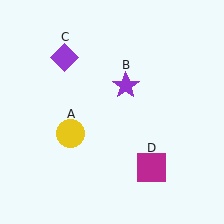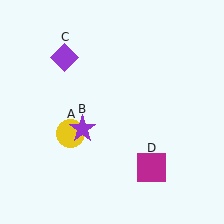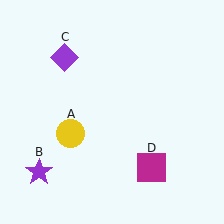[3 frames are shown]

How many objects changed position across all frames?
1 object changed position: purple star (object B).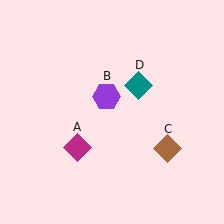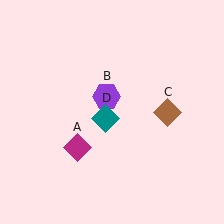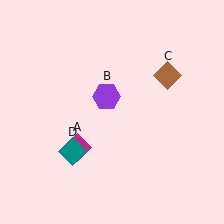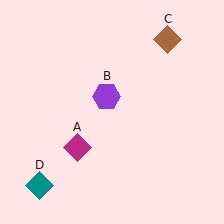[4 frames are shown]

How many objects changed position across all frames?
2 objects changed position: brown diamond (object C), teal diamond (object D).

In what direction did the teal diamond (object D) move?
The teal diamond (object D) moved down and to the left.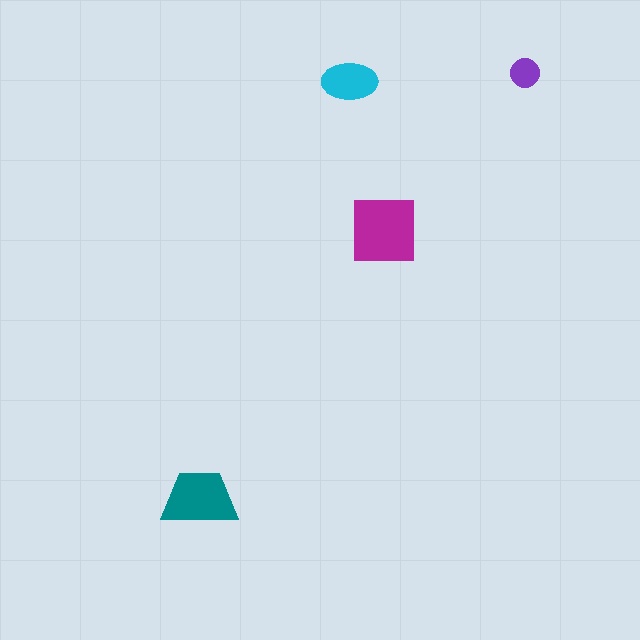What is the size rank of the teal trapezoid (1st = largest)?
2nd.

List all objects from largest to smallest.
The magenta square, the teal trapezoid, the cyan ellipse, the purple circle.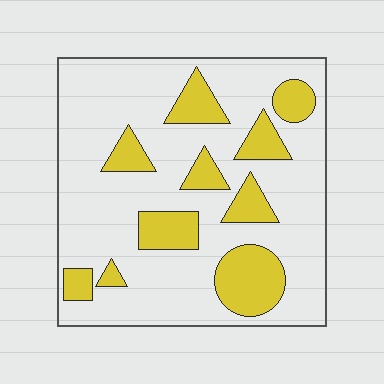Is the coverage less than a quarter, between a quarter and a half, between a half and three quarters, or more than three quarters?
Less than a quarter.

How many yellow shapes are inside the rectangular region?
10.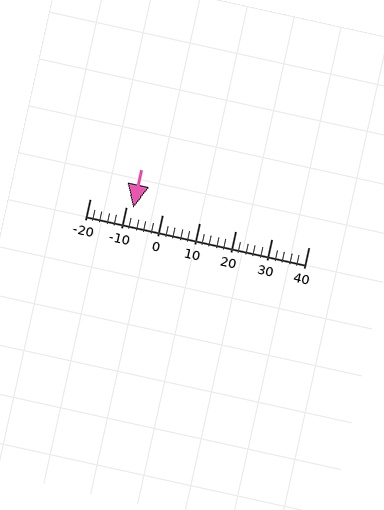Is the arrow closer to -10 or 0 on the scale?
The arrow is closer to -10.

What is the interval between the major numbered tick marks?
The major tick marks are spaced 10 units apart.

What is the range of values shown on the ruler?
The ruler shows values from -20 to 40.